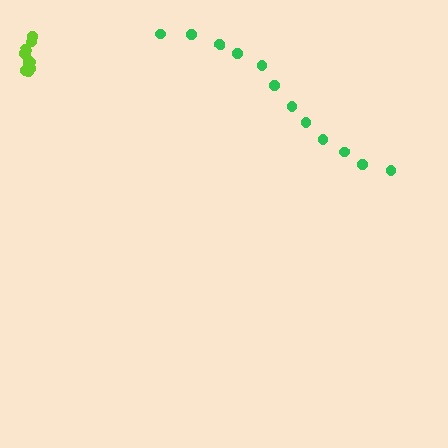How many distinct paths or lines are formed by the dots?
There are 2 distinct paths.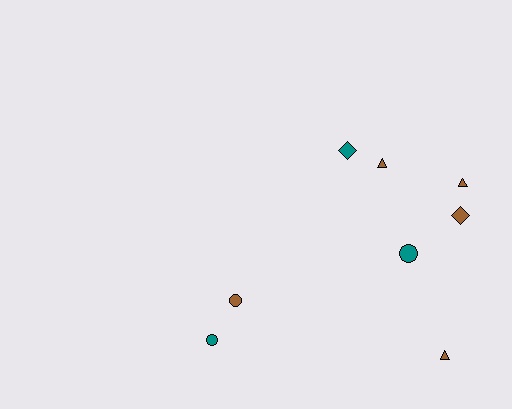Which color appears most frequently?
Brown, with 5 objects.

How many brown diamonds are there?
There is 1 brown diamond.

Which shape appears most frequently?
Triangle, with 3 objects.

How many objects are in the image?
There are 8 objects.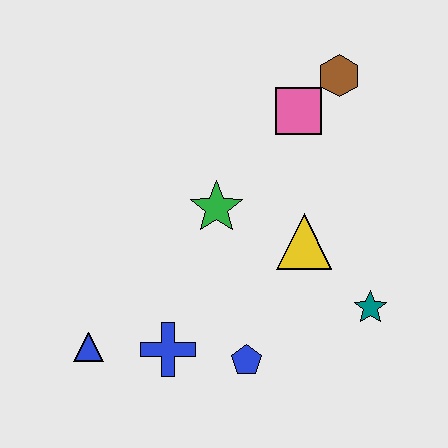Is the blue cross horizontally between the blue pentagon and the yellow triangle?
No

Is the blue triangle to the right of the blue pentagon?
No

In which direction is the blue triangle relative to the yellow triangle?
The blue triangle is to the left of the yellow triangle.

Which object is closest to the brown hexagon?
The pink square is closest to the brown hexagon.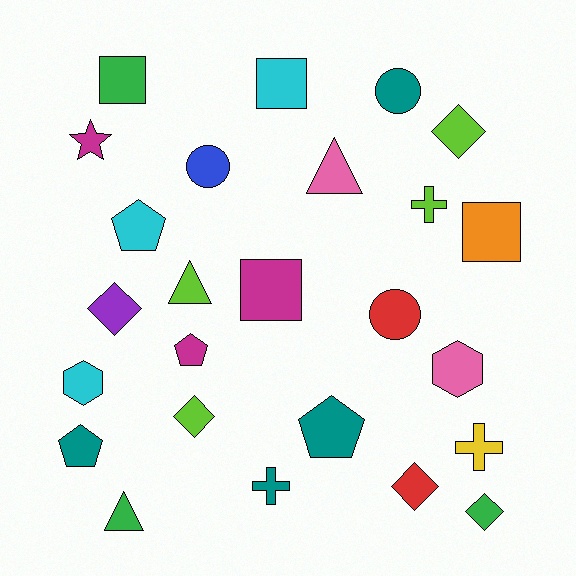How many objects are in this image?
There are 25 objects.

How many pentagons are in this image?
There are 4 pentagons.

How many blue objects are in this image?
There is 1 blue object.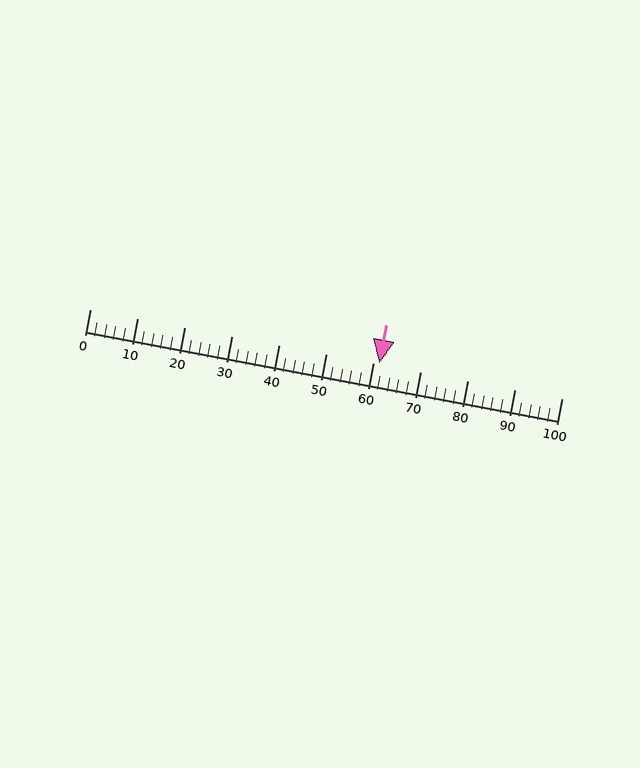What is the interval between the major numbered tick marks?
The major tick marks are spaced 10 units apart.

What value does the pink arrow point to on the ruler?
The pink arrow points to approximately 61.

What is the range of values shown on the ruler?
The ruler shows values from 0 to 100.